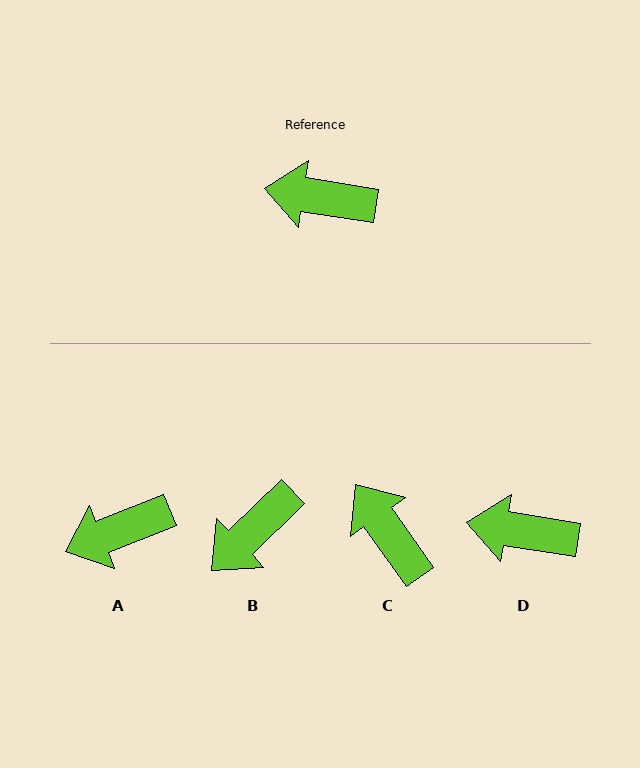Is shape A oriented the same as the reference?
No, it is off by about 31 degrees.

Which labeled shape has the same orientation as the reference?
D.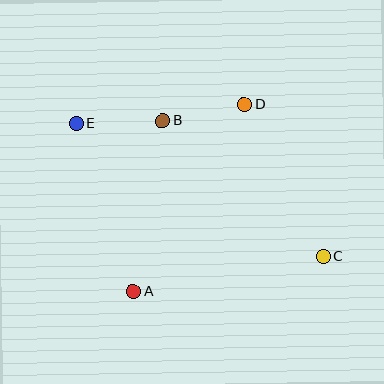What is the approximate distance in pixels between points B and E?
The distance between B and E is approximately 86 pixels.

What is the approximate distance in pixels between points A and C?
The distance between A and C is approximately 193 pixels.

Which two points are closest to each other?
Points B and D are closest to each other.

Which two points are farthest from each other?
Points C and E are farthest from each other.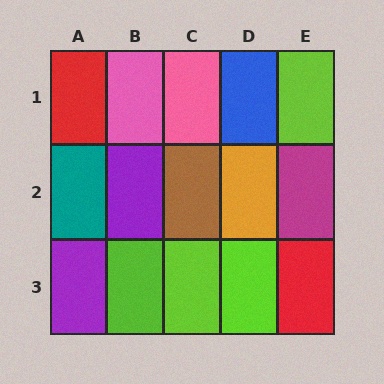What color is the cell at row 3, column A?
Purple.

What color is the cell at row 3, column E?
Red.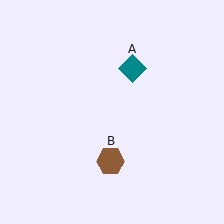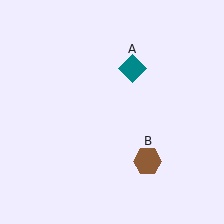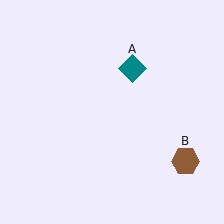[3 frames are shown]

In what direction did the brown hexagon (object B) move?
The brown hexagon (object B) moved right.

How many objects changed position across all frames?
1 object changed position: brown hexagon (object B).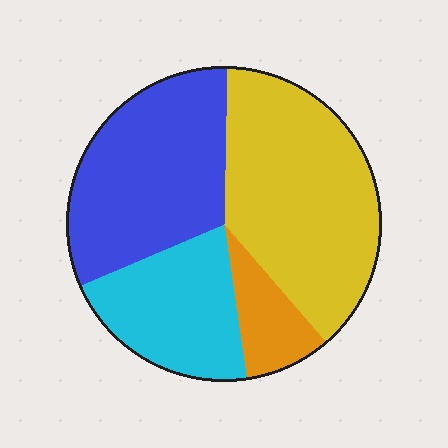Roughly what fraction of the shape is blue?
Blue covers around 30% of the shape.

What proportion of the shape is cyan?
Cyan takes up about one fifth (1/5) of the shape.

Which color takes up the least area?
Orange, at roughly 10%.